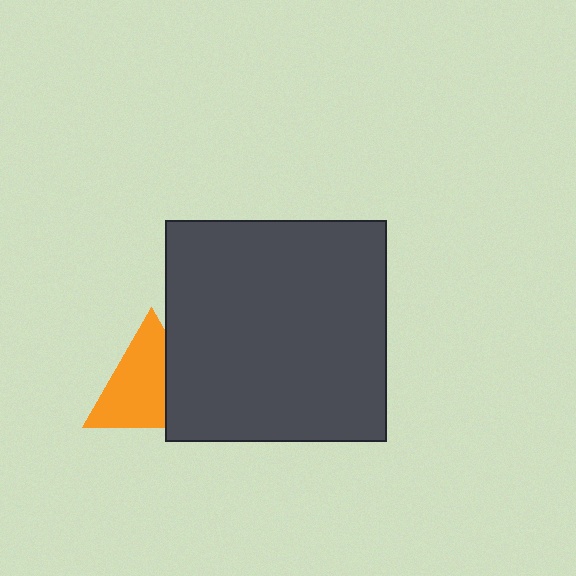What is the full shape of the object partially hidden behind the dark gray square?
The partially hidden object is an orange triangle.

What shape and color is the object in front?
The object in front is a dark gray square.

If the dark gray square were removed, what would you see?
You would see the complete orange triangle.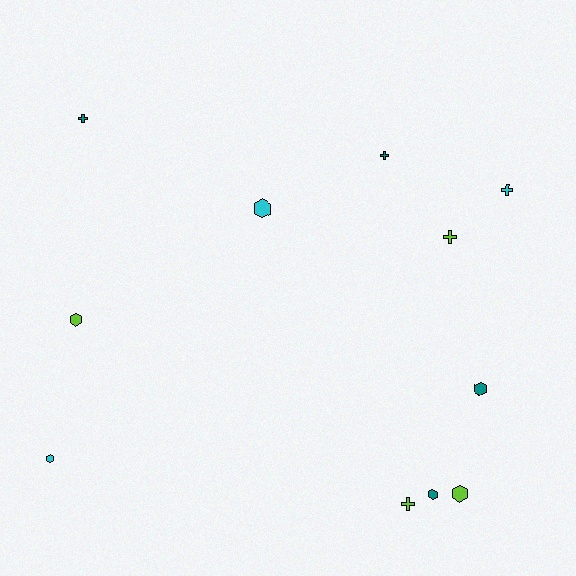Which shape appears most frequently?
Hexagon, with 6 objects.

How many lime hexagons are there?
There are 2 lime hexagons.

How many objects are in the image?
There are 11 objects.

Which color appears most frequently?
Lime, with 4 objects.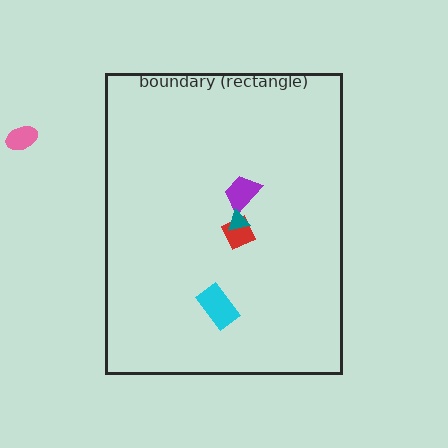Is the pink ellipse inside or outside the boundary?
Outside.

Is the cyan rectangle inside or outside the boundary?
Inside.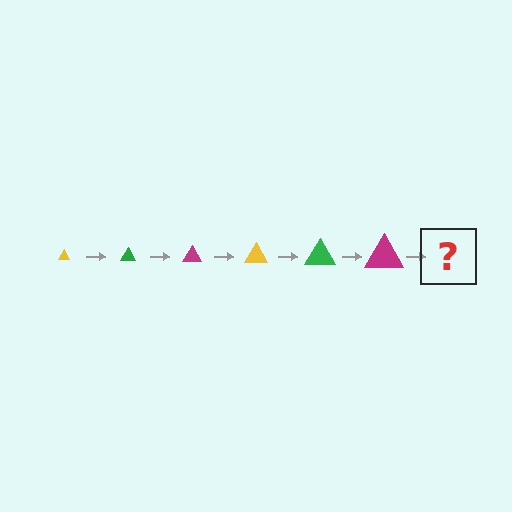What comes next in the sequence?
The next element should be a yellow triangle, larger than the previous one.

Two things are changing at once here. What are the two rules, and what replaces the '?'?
The two rules are that the triangle grows larger each step and the color cycles through yellow, green, and magenta. The '?' should be a yellow triangle, larger than the previous one.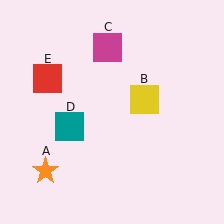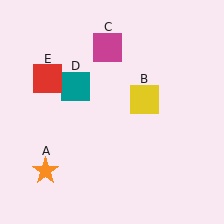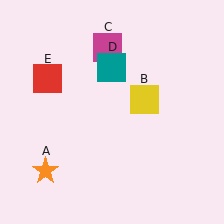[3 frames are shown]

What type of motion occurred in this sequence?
The teal square (object D) rotated clockwise around the center of the scene.